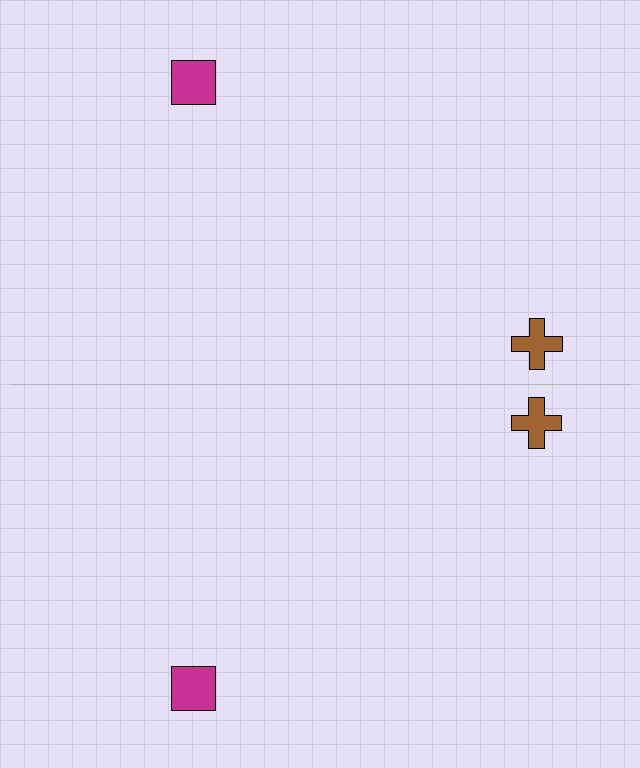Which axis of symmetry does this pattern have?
The pattern has a horizontal axis of symmetry running through the center of the image.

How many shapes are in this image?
There are 4 shapes in this image.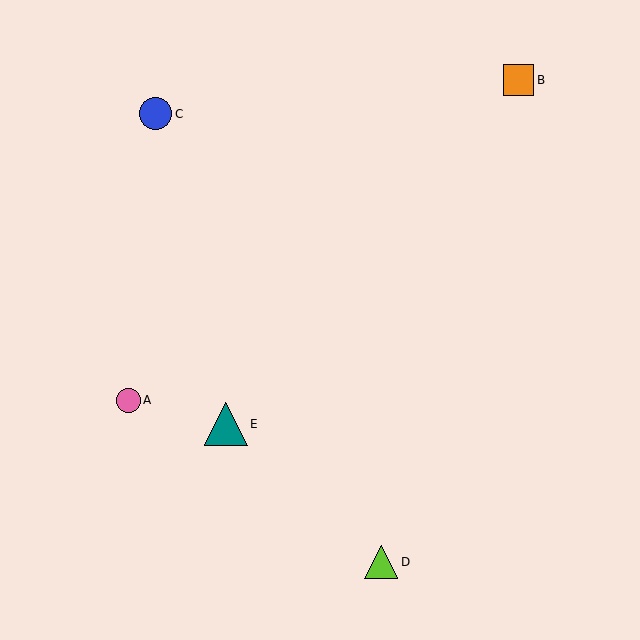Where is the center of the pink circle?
The center of the pink circle is at (128, 400).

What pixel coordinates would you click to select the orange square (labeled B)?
Click at (518, 80) to select the orange square B.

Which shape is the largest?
The teal triangle (labeled E) is the largest.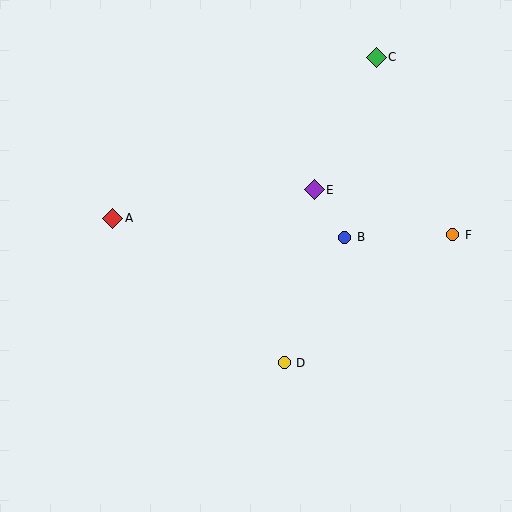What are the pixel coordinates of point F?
Point F is at (453, 235).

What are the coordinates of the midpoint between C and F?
The midpoint between C and F is at (414, 146).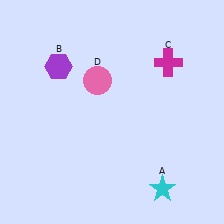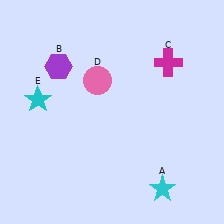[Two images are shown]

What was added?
A cyan star (E) was added in Image 2.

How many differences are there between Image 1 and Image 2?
There is 1 difference between the two images.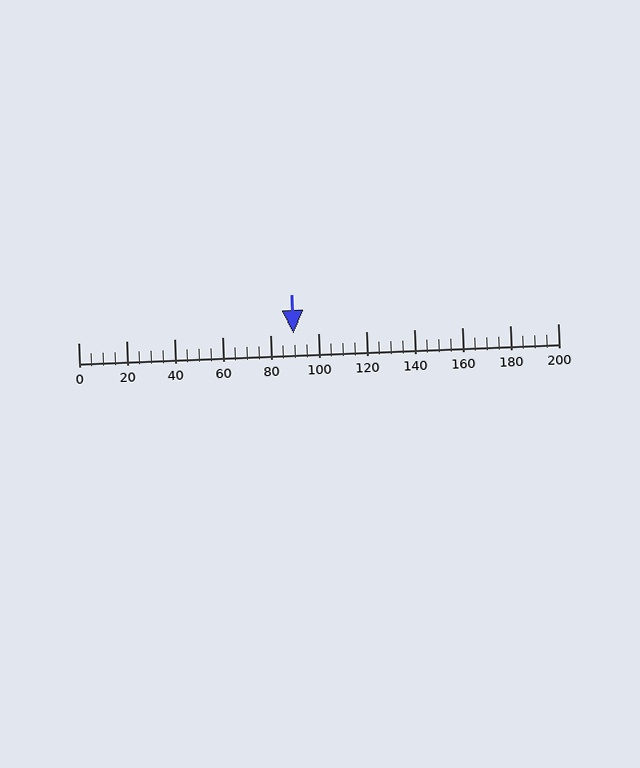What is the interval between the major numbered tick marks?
The major tick marks are spaced 20 units apart.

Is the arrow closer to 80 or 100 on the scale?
The arrow is closer to 80.